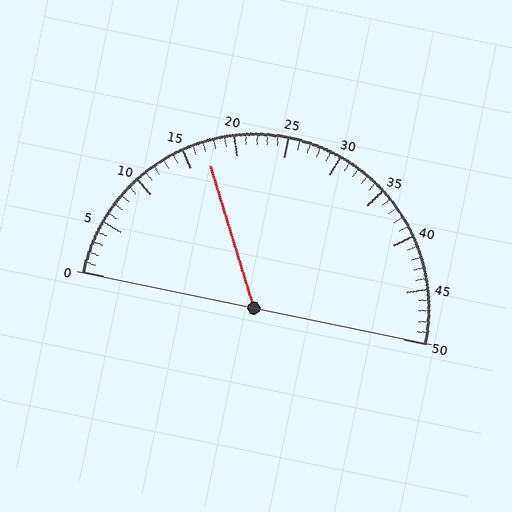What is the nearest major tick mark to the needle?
The nearest major tick mark is 15.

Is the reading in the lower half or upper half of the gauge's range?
The reading is in the lower half of the range (0 to 50).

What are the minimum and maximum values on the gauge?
The gauge ranges from 0 to 50.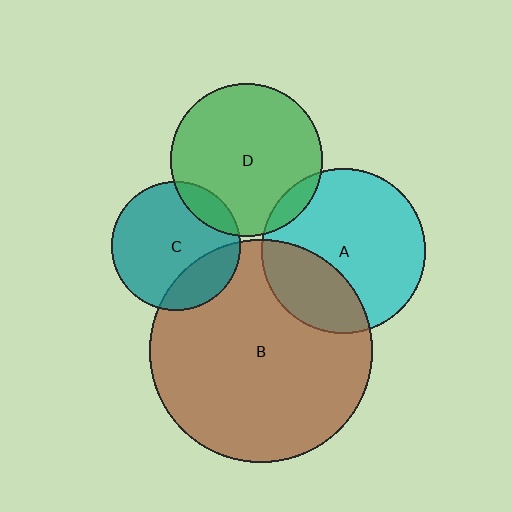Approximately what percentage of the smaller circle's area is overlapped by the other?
Approximately 10%.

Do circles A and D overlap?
Yes.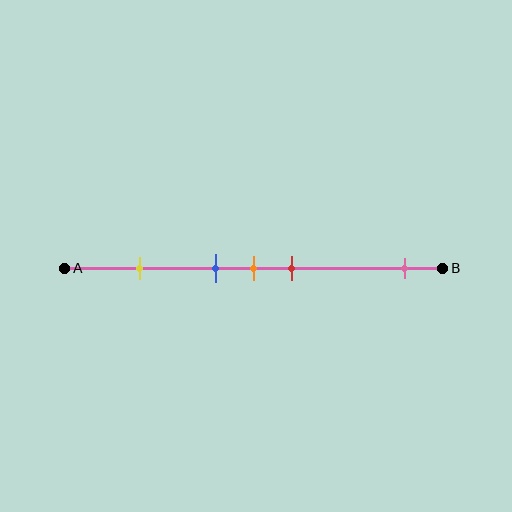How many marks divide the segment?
There are 5 marks dividing the segment.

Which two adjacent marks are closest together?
The blue and orange marks are the closest adjacent pair.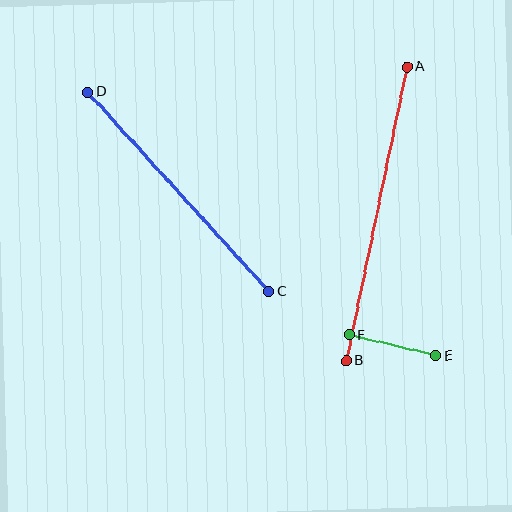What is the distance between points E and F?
The distance is approximately 89 pixels.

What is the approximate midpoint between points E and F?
The midpoint is at approximately (392, 346) pixels.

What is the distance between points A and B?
The distance is approximately 300 pixels.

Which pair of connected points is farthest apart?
Points A and B are farthest apart.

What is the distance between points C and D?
The distance is approximately 269 pixels.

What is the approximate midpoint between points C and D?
The midpoint is at approximately (178, 192) pixels.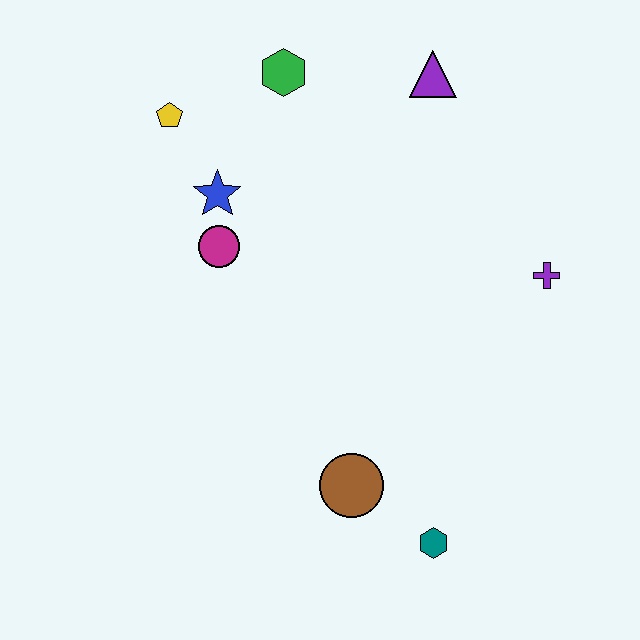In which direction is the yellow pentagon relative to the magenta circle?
The yellow pentagon is above the magenta circle.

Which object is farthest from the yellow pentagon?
The teal hexagon is farthest from the yellow pentagon.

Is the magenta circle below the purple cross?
No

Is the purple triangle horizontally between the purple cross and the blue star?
Yes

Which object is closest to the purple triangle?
The green hexagon is closest to the purple triangle.